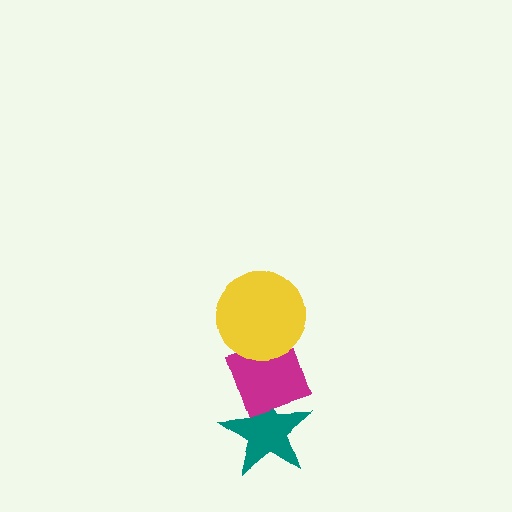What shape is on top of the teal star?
The magenta diamond is on top of the teal star.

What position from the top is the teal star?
The teal star is 3rd from the top.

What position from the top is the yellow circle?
The yellow circle is 1st from the top.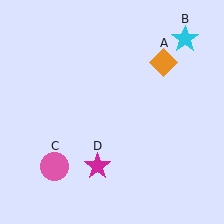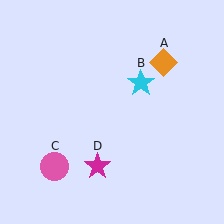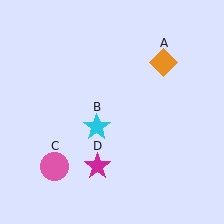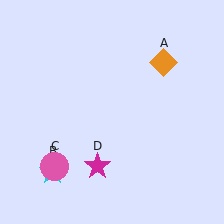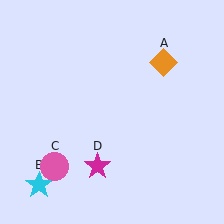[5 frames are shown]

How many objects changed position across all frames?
1 object changed position: cyan star (object B).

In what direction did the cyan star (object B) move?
The cyan star (object B) moved down and to the left.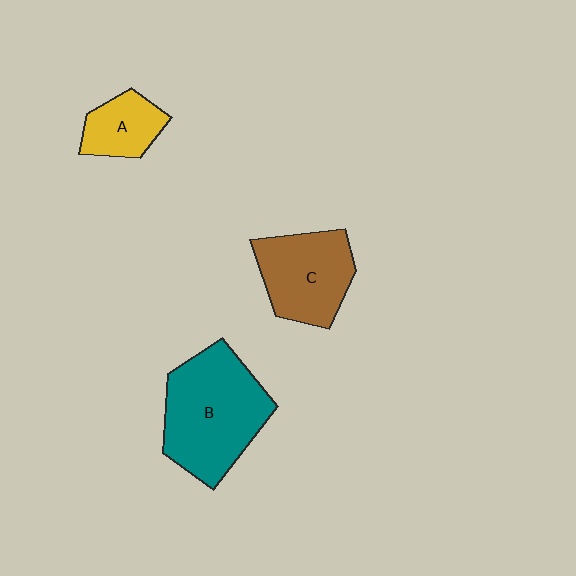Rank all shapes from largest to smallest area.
From largest to smallest: B (teal), C (brown), A (yellow).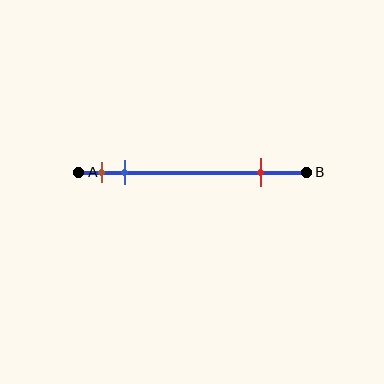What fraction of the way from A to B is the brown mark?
The brown mark is approximately 10% (0.1) of the way from A to B.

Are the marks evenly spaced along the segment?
No, the marks are not evenly spaced.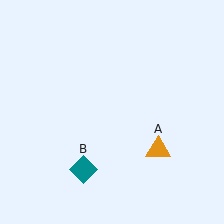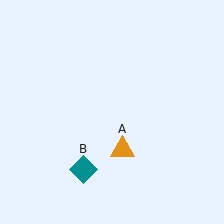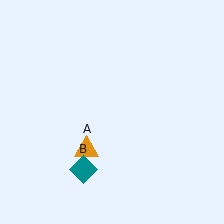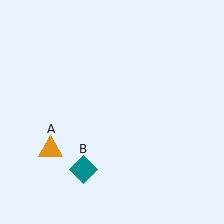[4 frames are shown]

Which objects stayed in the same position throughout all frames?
Teal diamond (object B) remained stationary.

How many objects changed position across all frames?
1 object changed position: orange triangle (object A).